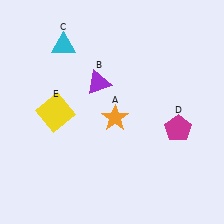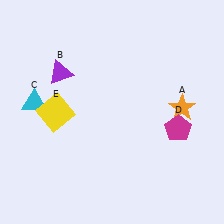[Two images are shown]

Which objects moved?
The objects that moved are: the orange star (A), the purple triangle (B), the cyan triangle (C).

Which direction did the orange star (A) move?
The orange star (A) moved right.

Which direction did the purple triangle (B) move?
The purple triangle (B) moved left.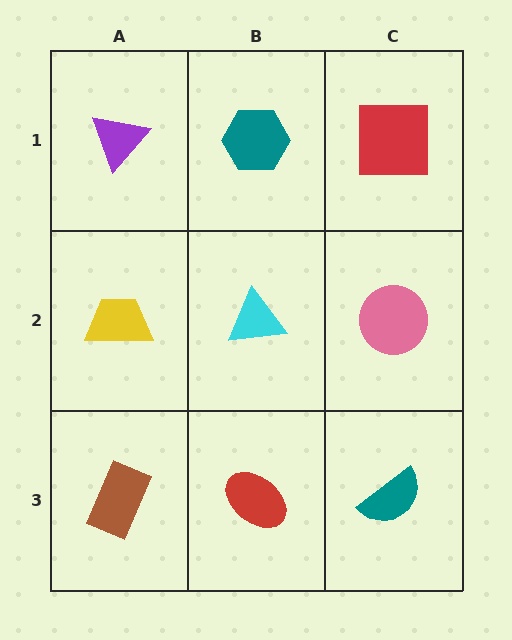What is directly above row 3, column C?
A pink circle.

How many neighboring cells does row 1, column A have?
2.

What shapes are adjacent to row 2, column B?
A teal hexagon (row 1, column B), a red ellipse (row 3, column B), a yellow trapezoid (row 2, column A), a pink circle (row 2, column C).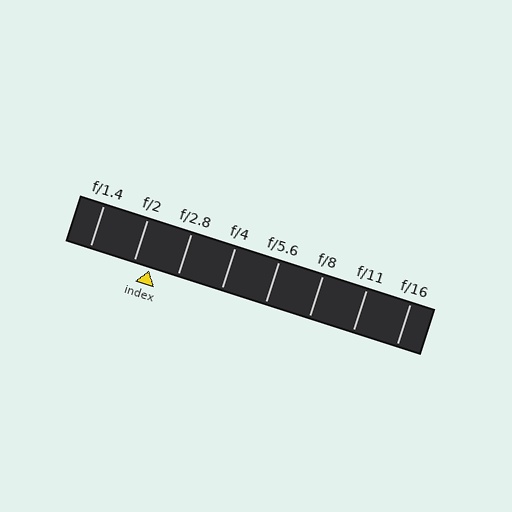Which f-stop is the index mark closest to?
The index mark is closest to f/2.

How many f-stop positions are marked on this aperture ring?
There are 8 f-stop positions marked.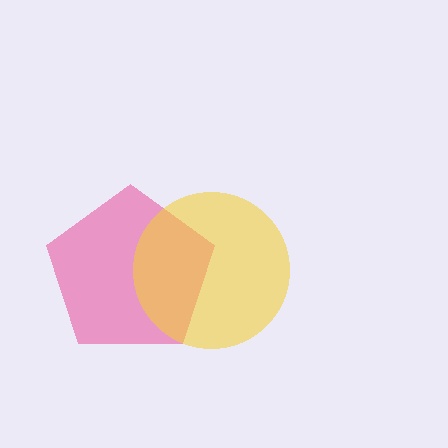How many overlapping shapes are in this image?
There are 2 overlapping shapes in the image.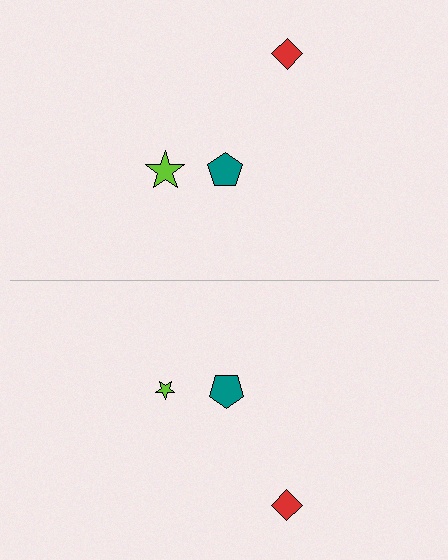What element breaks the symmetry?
The lime star on the bottom side has a different size than its mirror counterpart.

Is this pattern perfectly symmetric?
No, the pattern is not perfectly symmetric. The lime star on the bottom side has a different size than its mirror counterpart.